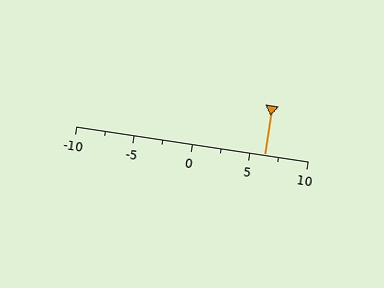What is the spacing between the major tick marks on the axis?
The major ticks are spaced 5 apart.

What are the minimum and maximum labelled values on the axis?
The axis runs from -10 to 10.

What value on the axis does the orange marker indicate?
The marker indicates approximately 6.2.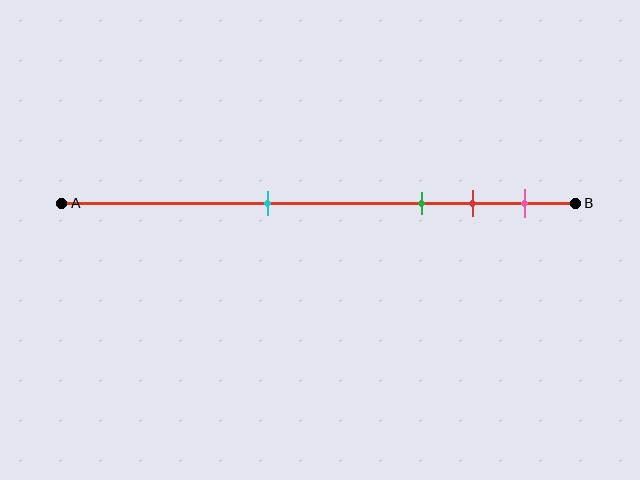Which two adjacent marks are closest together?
The red and pink marks are the closest adjacent pair.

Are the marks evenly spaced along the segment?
No, the marks are not evenly spaced.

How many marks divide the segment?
There are 4 marks dividing the segment.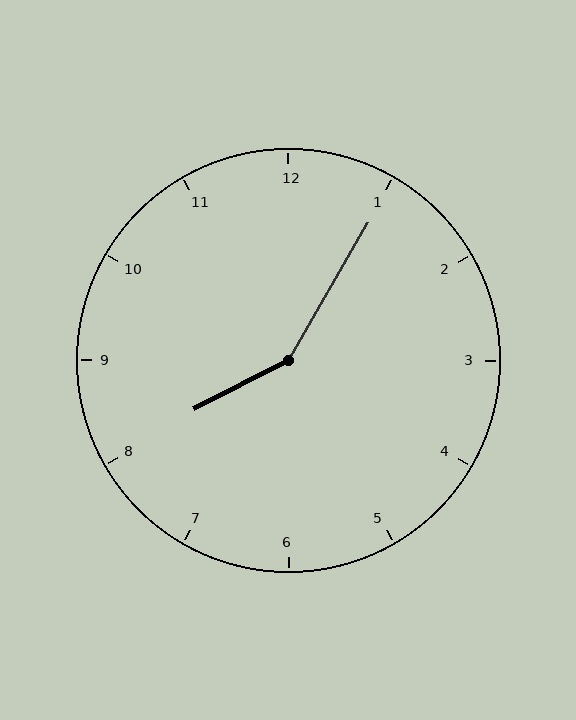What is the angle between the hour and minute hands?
Approximately 148 degrees.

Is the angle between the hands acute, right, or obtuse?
It is obtuse.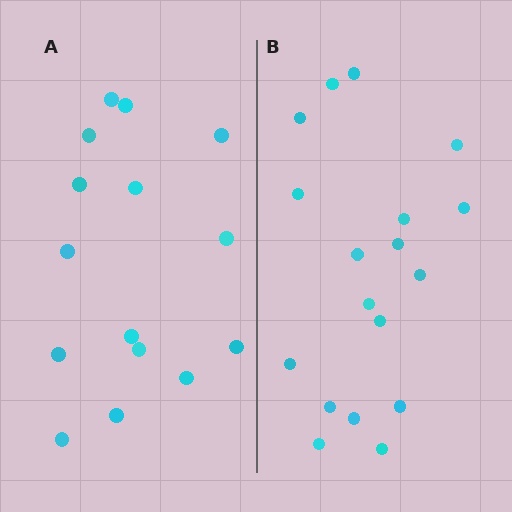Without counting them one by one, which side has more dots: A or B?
Region B (the right region) has more dots.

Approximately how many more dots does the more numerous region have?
Region B has just a few more — roughly 2 or 3 more dots than region A.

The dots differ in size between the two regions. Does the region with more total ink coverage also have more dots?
No. Region A has more total ink coverage because its dots are larger, but region B actually contains more individual dots. Total area can be misleading — the number of items is what matters here.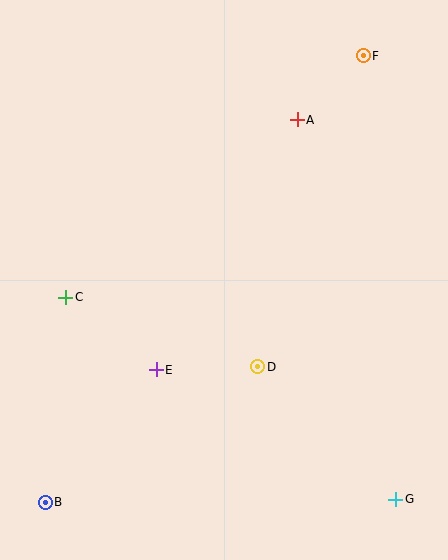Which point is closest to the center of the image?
Point D at (257, 367) is closest to the center.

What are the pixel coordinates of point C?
Point C is at (66, 297).